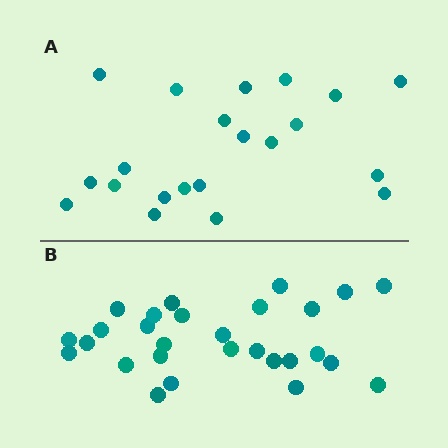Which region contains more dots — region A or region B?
Region B (the bottom region) has more dots.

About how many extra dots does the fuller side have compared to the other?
Region B has roughly 8 or so more dots than region A.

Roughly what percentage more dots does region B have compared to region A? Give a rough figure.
About 35% more.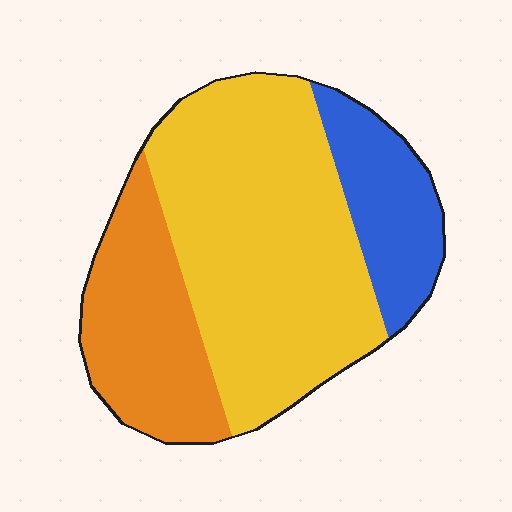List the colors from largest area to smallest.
From largest to smallest: yellow, orange, blue.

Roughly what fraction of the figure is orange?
Orange covers 26% of the figure.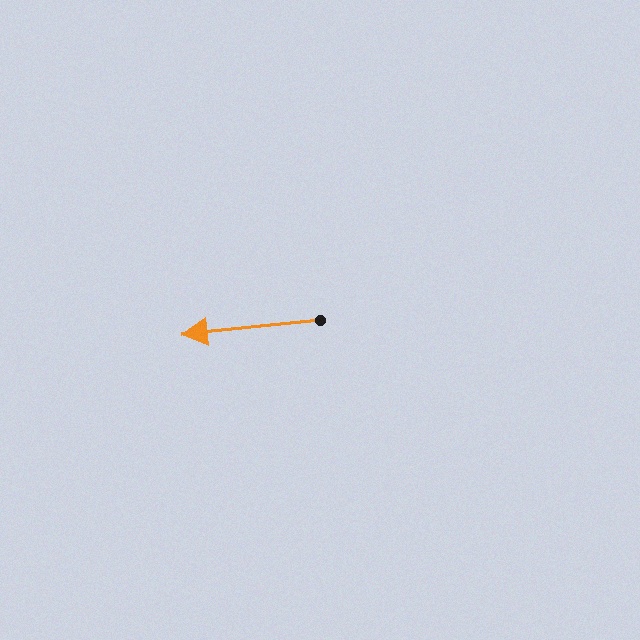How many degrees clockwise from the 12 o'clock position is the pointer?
Approximately 264 degrees.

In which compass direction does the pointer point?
West.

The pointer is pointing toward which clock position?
Roughly 9 o'clock.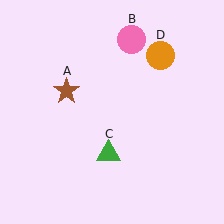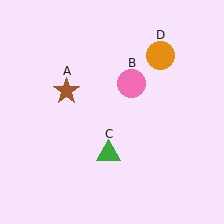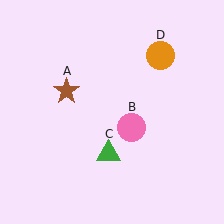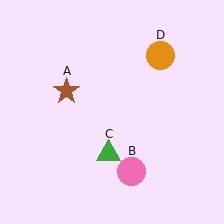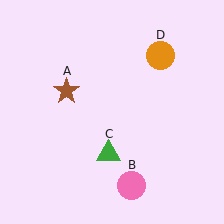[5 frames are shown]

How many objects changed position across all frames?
1 object changed position: pink circle (object B).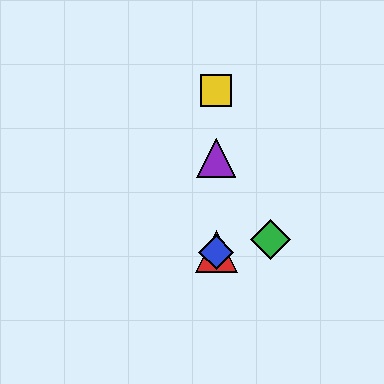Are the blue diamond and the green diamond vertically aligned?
No, the blue diamond is at x≈216 and the green diamond is at x≈271.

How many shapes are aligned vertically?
4 shapes (the red triangle, the blue diamond, the yellow square, the purple triangle) are aligned vertically.